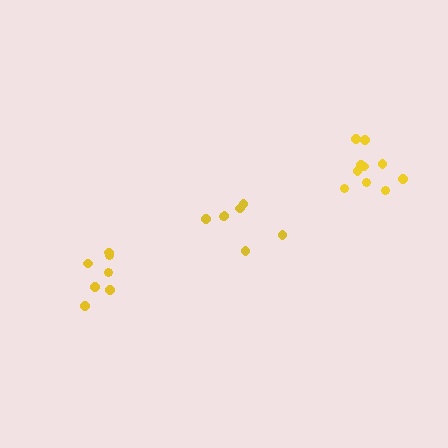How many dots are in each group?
Group 1: 7 dots, Group 2: 7 dots, Group 3: 10 dots (24 total).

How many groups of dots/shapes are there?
There are 3 groups.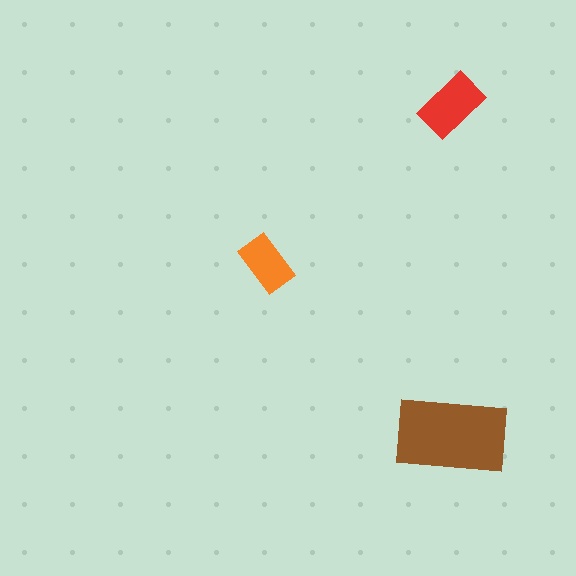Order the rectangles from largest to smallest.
the brown one, the red one, the orange one.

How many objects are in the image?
There are 3 objects in the image.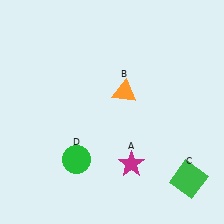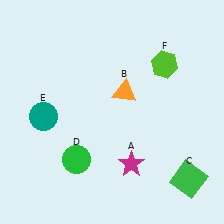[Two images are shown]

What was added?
A teal circle (E), a lime hexagon (F) were added in Image 2.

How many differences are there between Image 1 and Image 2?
There are 2 differences between the two images.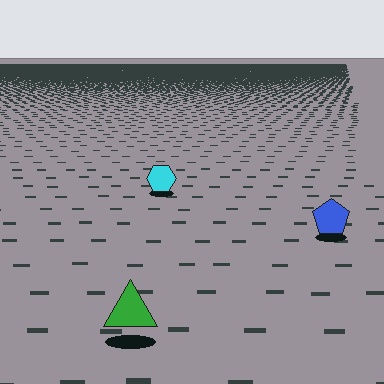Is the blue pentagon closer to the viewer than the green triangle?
No. The green triangle is closer — you can tell from the texture gradient: the ground texture is coarser near it.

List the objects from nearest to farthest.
From nearest to farthest: the green triangle, the blue pentagon, the cyan hexagon.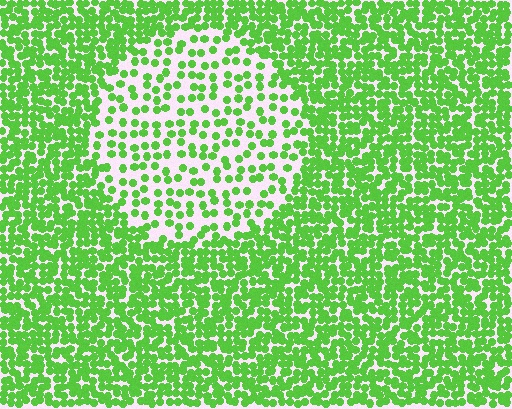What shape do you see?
I see a circle.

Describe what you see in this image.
The image contains small lime elements arranged at two different densities. A circle-shaped region is visible where the elements are less densely packed than the surrounding area.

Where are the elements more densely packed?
The elements are more densely packed outside the circle boundary.